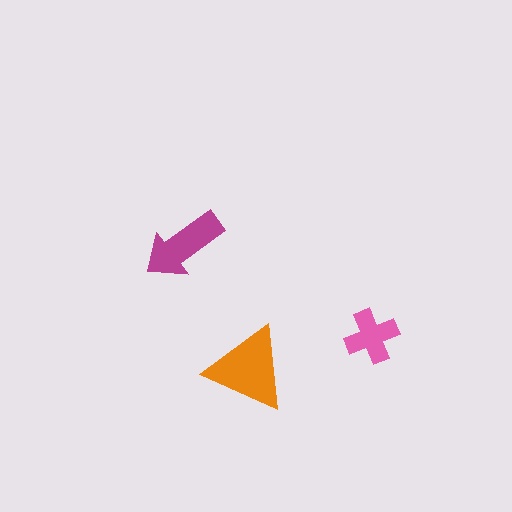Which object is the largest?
The orange triangle.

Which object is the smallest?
The pink cross.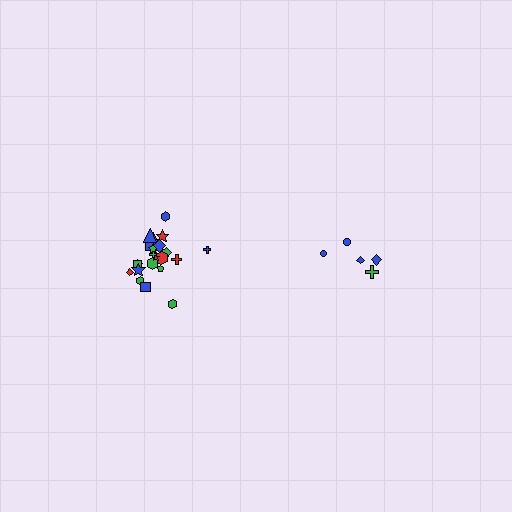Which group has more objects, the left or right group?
The left group.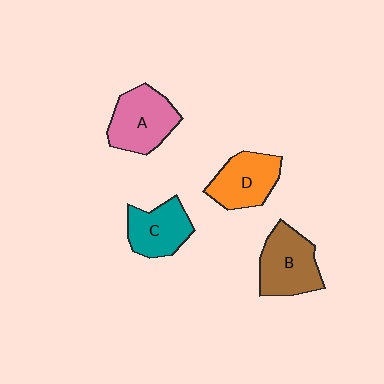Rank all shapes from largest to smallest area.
From largest to smallest: A (pink), B (brown), D (orange), C (teal).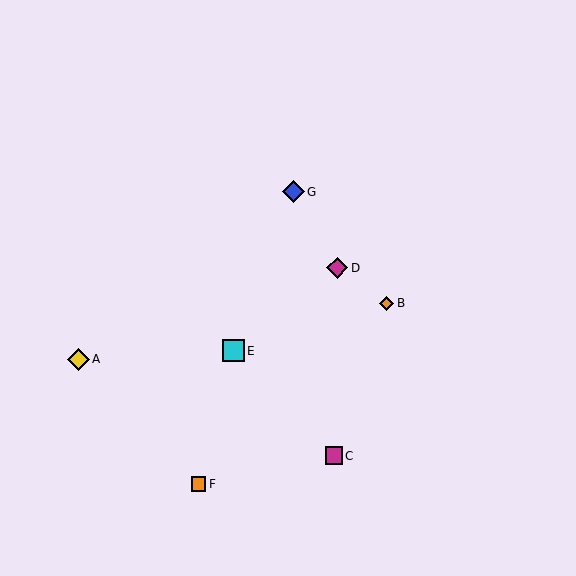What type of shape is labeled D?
Shape D is a magenta diamond.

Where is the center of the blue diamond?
The center of the blue diamond is at (294, 192).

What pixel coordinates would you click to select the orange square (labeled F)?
Click at (198, 484) to select the orange square F.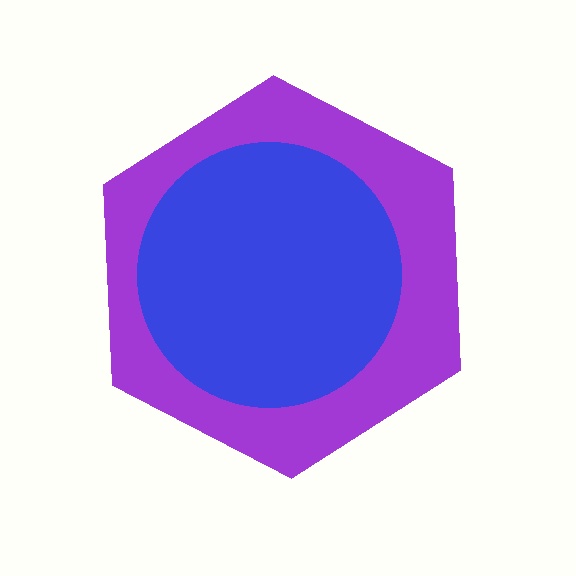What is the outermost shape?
The purple hexagon.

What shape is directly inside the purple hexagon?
The blue circle.